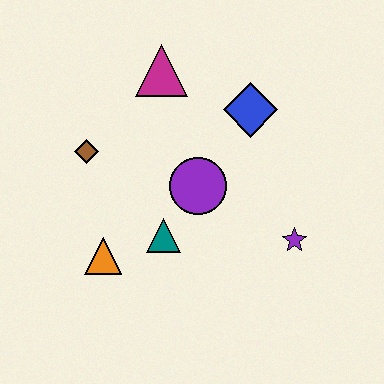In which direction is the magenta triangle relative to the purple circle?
The magenta triangle is above the purple circle.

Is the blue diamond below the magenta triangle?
Yes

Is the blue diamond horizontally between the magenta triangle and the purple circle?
No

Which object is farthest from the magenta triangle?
The purple star is farthest from the magenta triangle.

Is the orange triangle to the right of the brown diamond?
Yes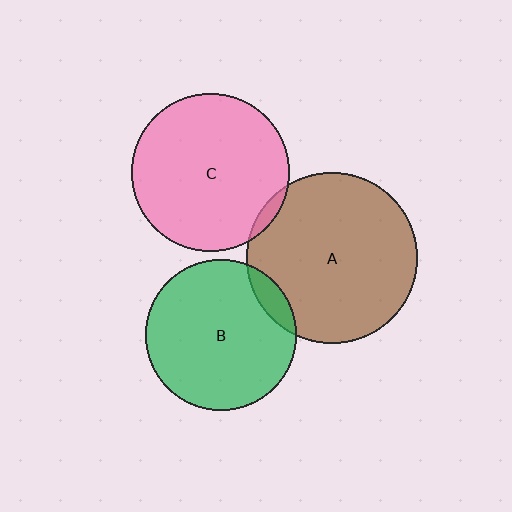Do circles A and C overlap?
Yes.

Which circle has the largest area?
Circle A (brown).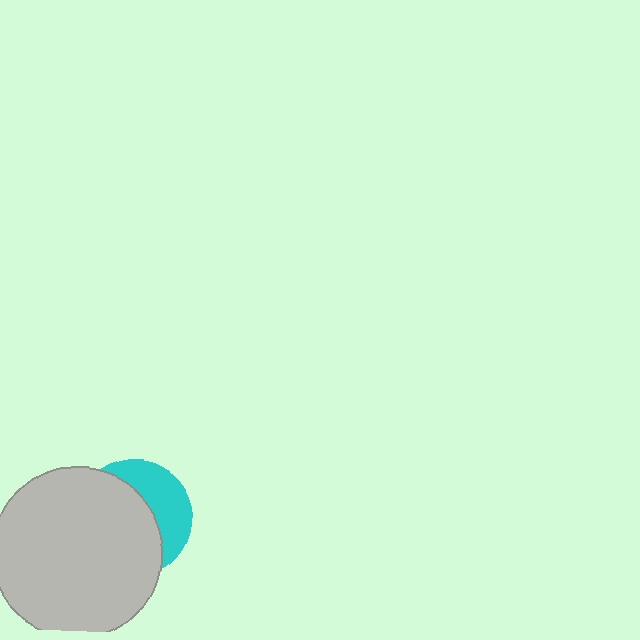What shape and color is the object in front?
The object in front is a light gray circle.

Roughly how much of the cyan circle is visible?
A small part of it is visible (roughly 36%).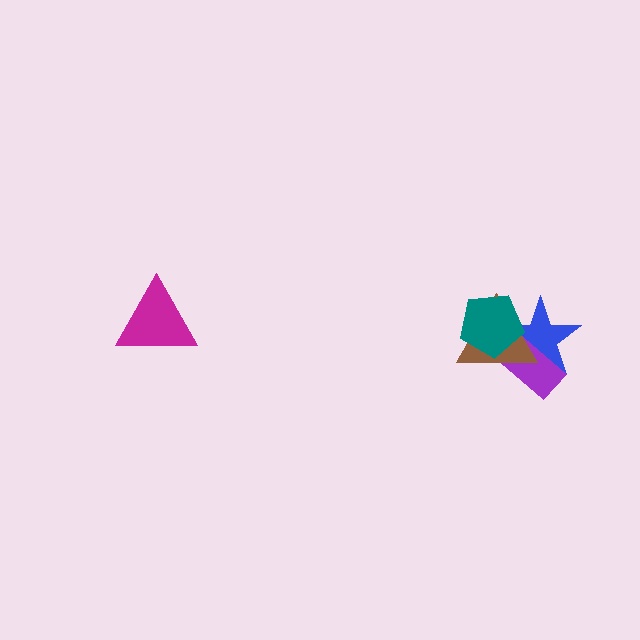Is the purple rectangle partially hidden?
Yes, it is partially covered by another shape.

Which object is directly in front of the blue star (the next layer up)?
The purple rectangle is directly in front of the blue star.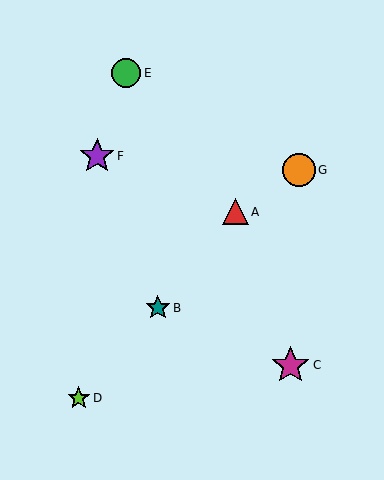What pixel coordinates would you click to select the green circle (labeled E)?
Click at (126, 73) to select the green circle E.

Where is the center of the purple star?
The center of the purple star is at (97, 156).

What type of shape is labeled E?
Shape E is a green circle.